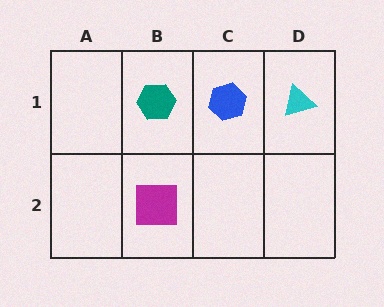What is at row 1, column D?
A cyan triangle.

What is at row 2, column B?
A magenta square.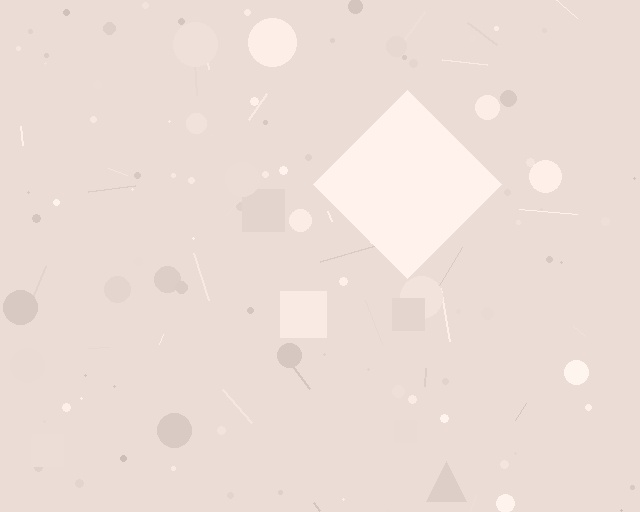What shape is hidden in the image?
A diamond is hidden in the image.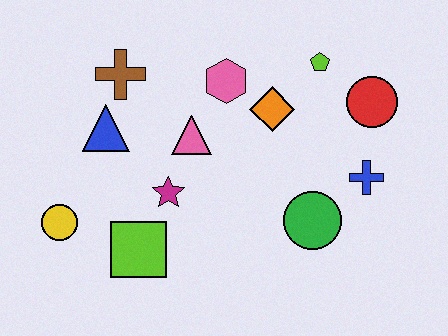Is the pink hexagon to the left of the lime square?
No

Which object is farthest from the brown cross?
The blue cross is farthest from the brown cross.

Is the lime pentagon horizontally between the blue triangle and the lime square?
No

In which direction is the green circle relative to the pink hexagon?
The green circle is below the pink hexagon.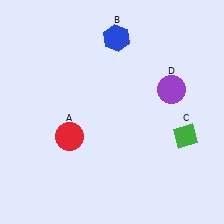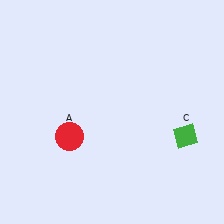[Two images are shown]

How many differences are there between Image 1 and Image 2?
There are 2 differences between the two images.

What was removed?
The blue hexagon (B), the purple circle (D) were removed in Image 2.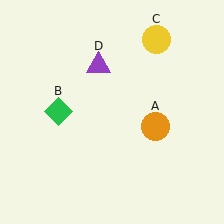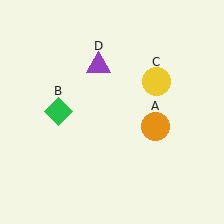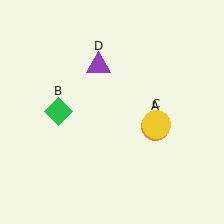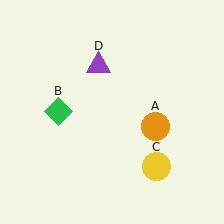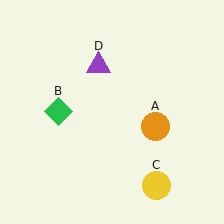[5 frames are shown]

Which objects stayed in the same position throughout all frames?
Orange circle (object A) and green diamond (object B) and purple triangle (object D) remained stationary.